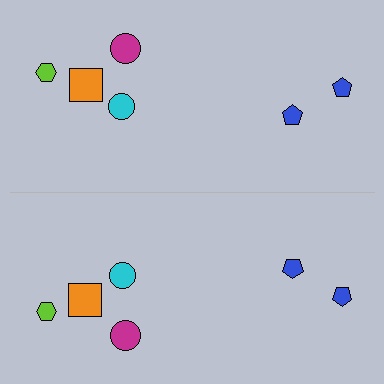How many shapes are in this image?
There are 12 shapes in this image.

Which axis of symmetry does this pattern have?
The pattern has a horizontal axis of symmetry running through the center of the image.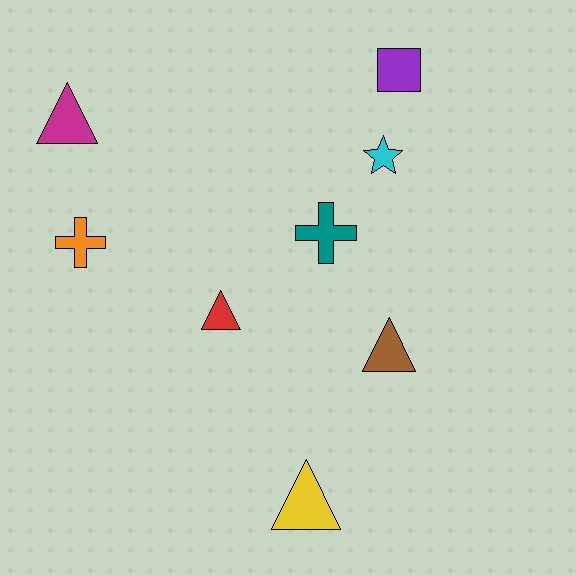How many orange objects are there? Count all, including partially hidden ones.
There is 1 orange object.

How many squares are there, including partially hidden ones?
There is 1 square.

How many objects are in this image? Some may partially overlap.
There are 8 objects.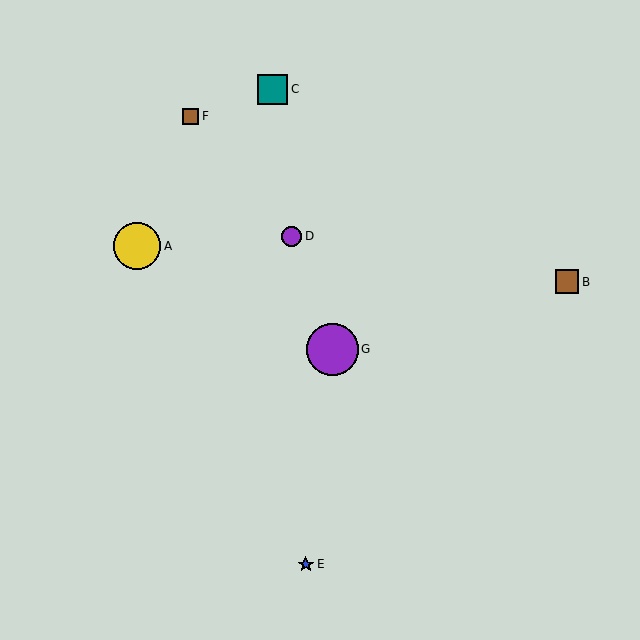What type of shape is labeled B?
Shape B is a brown square.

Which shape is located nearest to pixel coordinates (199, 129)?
The brown square (labeled F) at (191, 116) is nearest to that location.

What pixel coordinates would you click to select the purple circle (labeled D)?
Click at (292, 236) to select the purple circle D.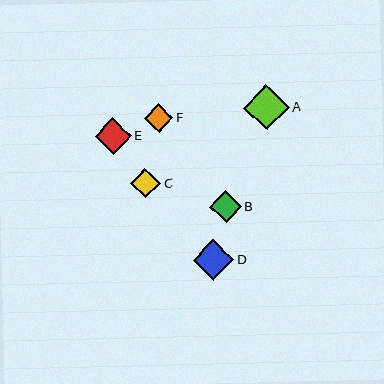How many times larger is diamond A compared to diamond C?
Diamond A is approximately 1.5 times the size of diamond C.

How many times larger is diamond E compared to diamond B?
Diamond E is approximately 1.1 times the size of diamond B.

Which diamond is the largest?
Diamond A is the largest with a size of approximately 45 pixels.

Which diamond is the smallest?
Diamond F is the smallest with a size of approximately 29 pixels.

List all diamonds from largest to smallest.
From largest to smallest: A, D, E, B, C, F.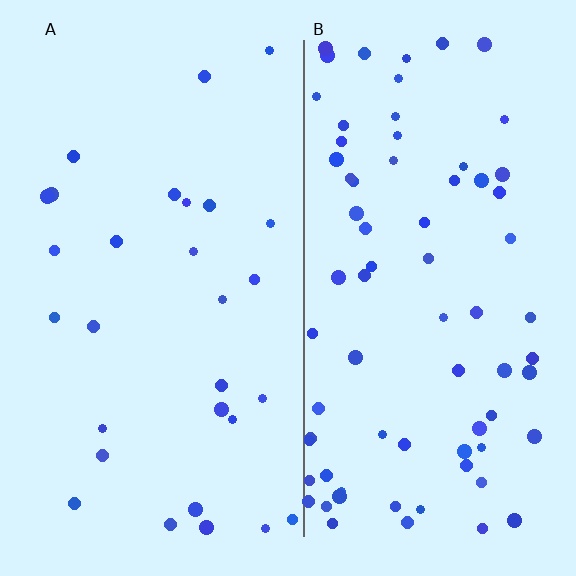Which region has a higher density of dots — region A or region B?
B (the right).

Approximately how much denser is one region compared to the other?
Approximately 2.6× — region B over region A.